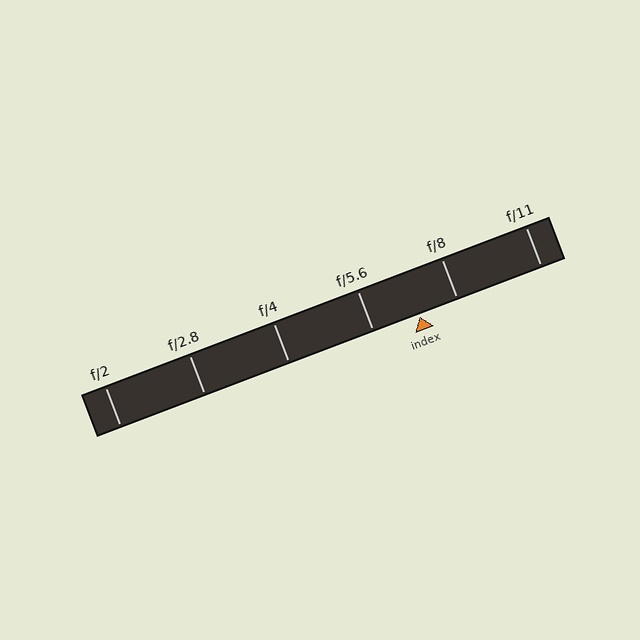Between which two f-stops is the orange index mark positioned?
The index mark is between f/5.6 and f/8.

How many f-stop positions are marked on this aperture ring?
There are 6 f-stop positions marked.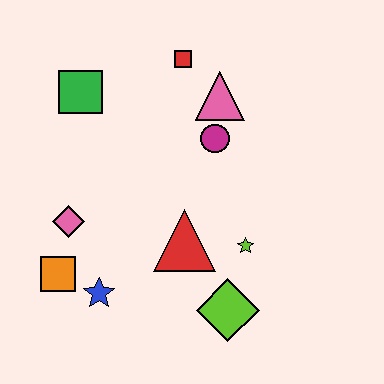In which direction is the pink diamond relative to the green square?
The pink diamond is below the green square.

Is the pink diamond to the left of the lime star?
Yes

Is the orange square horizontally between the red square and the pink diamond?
No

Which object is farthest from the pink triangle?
The orange square is farthest from the pink triangle.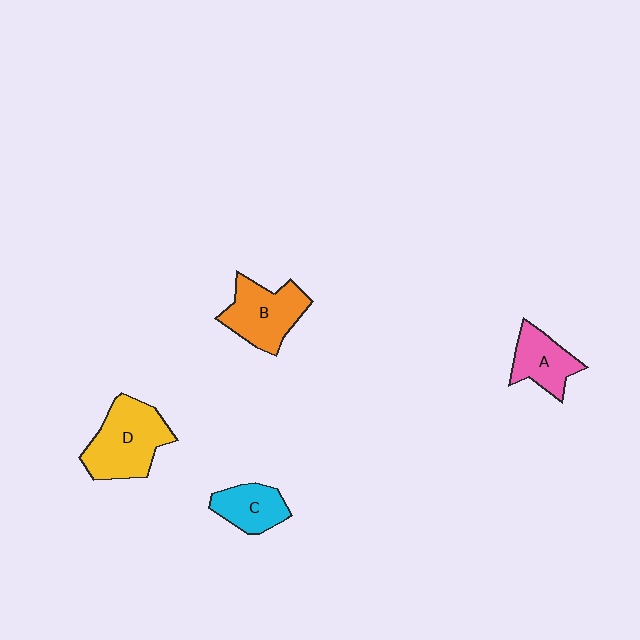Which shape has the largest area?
Shape D (yellow).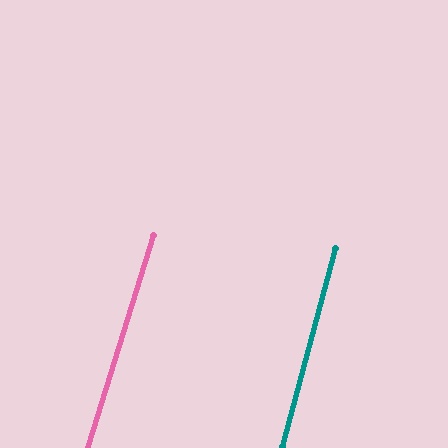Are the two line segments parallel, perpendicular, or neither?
Parallel — their directions differ by only 2.0°.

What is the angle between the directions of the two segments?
Approximately 2 degrees.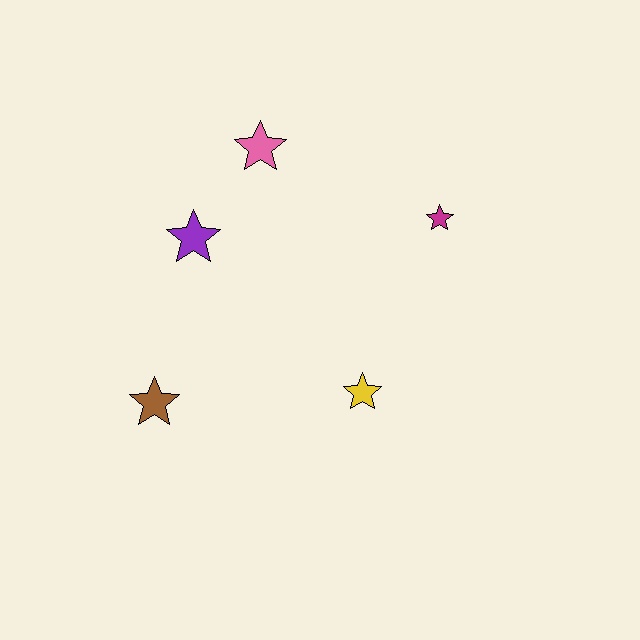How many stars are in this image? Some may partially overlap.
There are 5 stars.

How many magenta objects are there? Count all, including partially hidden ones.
There is 1 magenta object.